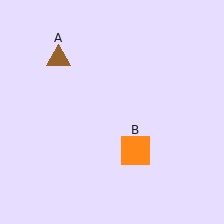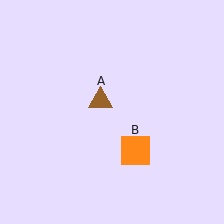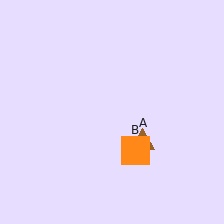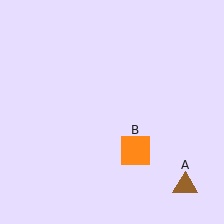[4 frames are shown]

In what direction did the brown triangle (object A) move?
The brown triangle (object A) moved down and to the right.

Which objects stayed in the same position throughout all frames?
Orange square (object B) remained stationary.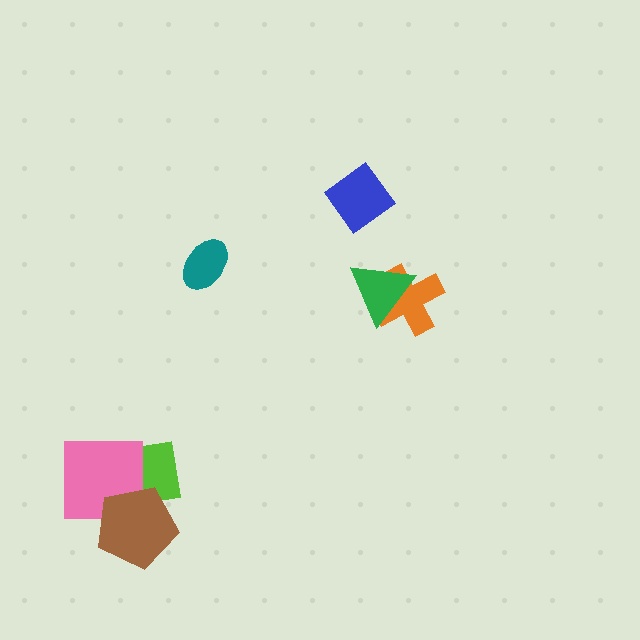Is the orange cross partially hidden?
Yes, it is partially covered by another shape.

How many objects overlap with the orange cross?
1 object overlaps with the orange cross.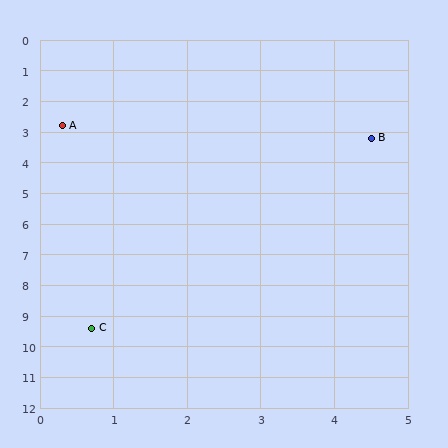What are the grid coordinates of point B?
Point B is at approximately (4.5, 3.2).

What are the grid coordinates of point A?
Point A is at approximately (0.3, 2.8).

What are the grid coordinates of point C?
Point C is at approximately (0.7, 9.4).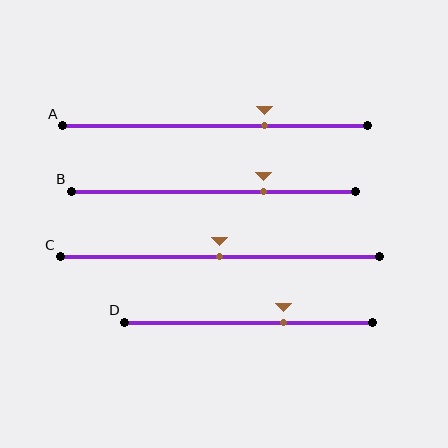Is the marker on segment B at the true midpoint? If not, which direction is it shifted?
No, the marker on segment B is shifted to the right by about 18% of the segment length.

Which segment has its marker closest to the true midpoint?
Segment C has its marker closest to the true midpoint.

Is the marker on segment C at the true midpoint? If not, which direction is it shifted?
Yes, the marker on segment C is at the true midpoint.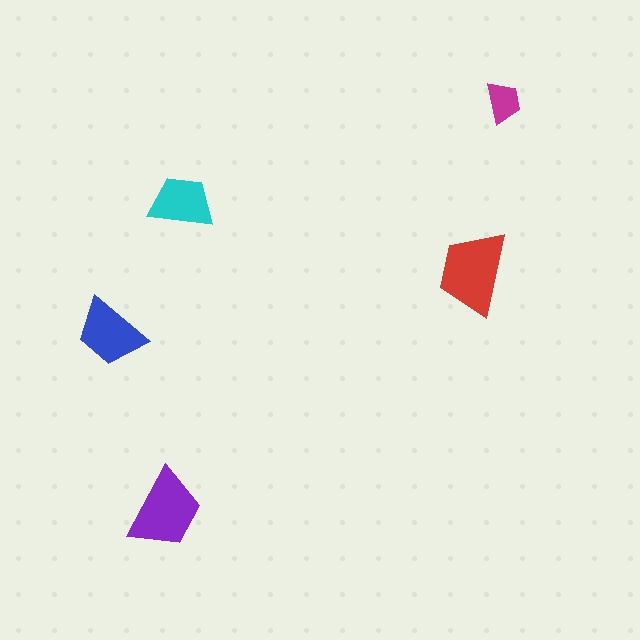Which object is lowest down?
The purple trapezoid is bottommost.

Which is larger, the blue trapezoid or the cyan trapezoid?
The blue one.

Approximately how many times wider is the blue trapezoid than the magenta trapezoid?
About 1.5 times wider.